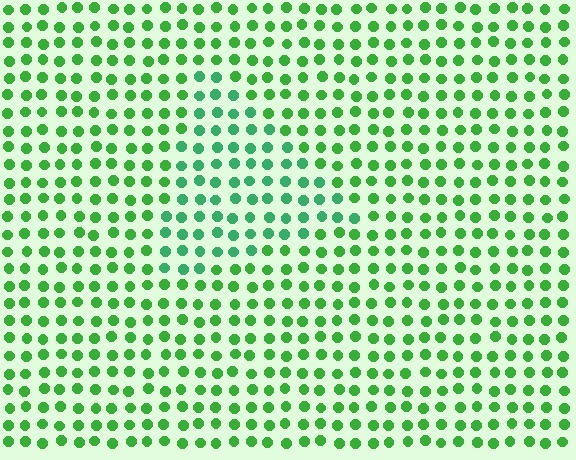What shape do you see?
I see a triangle.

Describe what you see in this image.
The image is filled with small green elements in a uniform arrangement. A triangle-shaped region is visible where the elements are tinted to a slightly different hue, forming a subtle color boundary.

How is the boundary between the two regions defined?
The boundary is defined purely by a slight shift in hue (about 25 degrees). Spacing, size, and orientation are identical on both sides.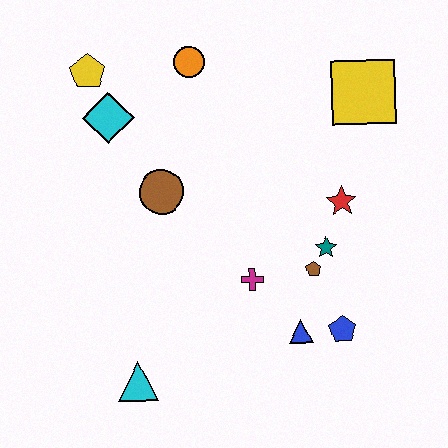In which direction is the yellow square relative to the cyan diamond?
The yellow square is to the right of the cyan diamond.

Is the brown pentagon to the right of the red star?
No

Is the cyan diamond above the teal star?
Yes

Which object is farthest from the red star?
The yellow pentagon is farthest from the red star.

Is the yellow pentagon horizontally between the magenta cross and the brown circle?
No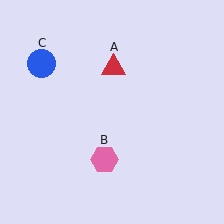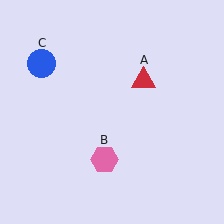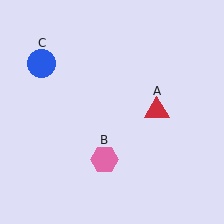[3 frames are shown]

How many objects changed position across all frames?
1 object changed position: red triangle (object A).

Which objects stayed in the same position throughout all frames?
Pink hexagon (object B) and blue circle (object C) remained stationary.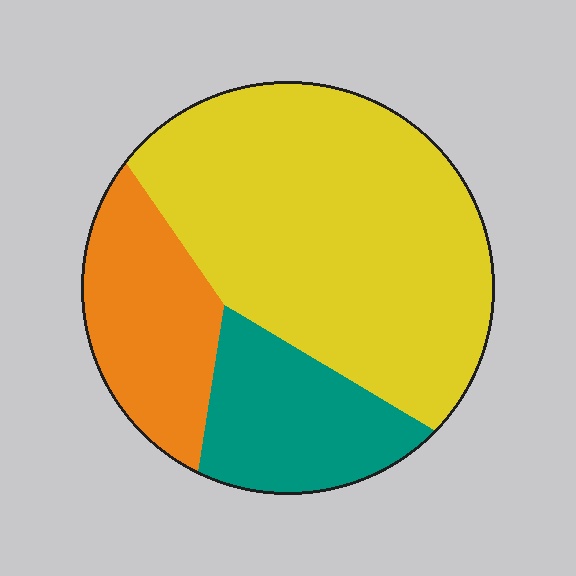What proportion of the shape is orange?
Orange covers 20% of the shape.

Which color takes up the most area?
Yellow, at roughly 60%.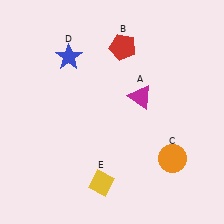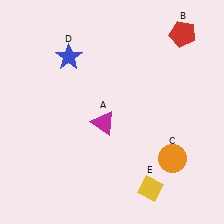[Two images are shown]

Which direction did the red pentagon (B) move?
The red pentagon (B) moved right.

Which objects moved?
The objects that moved are: the magenta triangle (A), the red pentagon (B), the yellow diamond (E).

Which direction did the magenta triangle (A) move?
The magenta triangle (A) moved left.